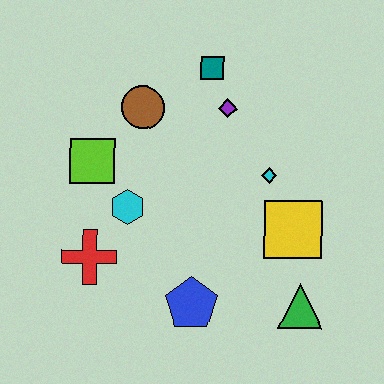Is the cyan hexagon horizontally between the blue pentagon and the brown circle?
No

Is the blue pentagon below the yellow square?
Yes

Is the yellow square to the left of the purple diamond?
No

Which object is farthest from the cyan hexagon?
The green triangle is farthest from the cyan hexagon.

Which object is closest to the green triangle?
The yellow square is closest to the green triangle.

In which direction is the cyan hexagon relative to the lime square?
The cyan hexagon is below the lime square.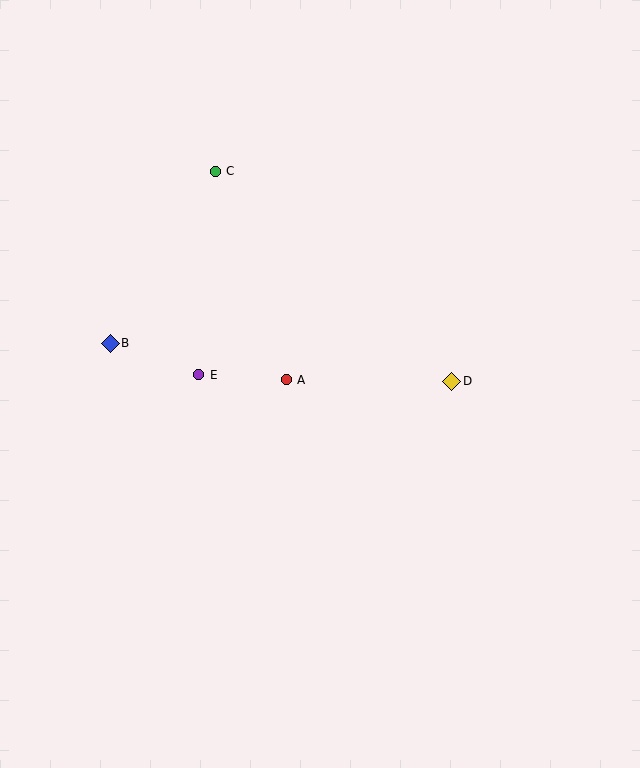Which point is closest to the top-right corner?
Point D is closest to the top-right corner.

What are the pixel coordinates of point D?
Point D is at (452, 381).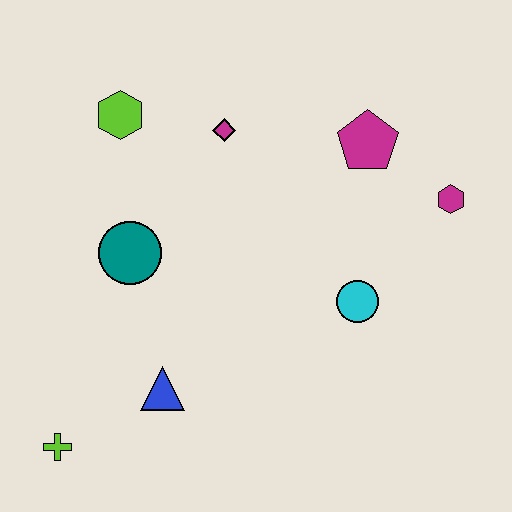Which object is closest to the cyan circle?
The magenta hexagon is closest to the cyan circle.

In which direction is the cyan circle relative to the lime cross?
The cyan circle is to the right of the lime cross.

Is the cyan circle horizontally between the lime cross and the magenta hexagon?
Yes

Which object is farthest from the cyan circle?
The lime cross is farthest from the cyan circle.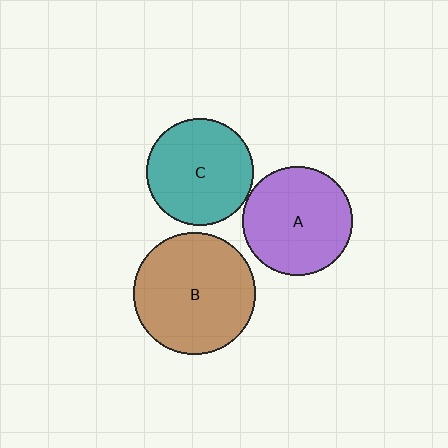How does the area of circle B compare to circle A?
Approximately 1.2 times.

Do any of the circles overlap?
No, none of the circles overlap.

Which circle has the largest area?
Circle B (brown).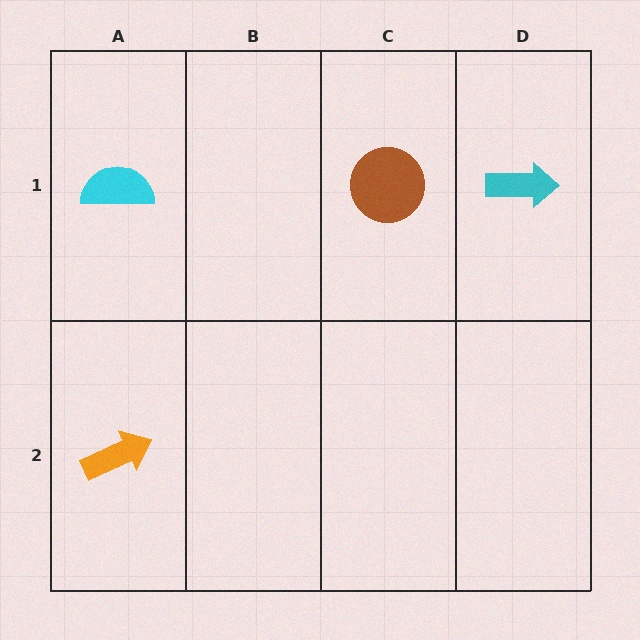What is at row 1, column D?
A cyan arrow.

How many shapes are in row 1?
3 shapes.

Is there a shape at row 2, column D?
No, that cell is empty.